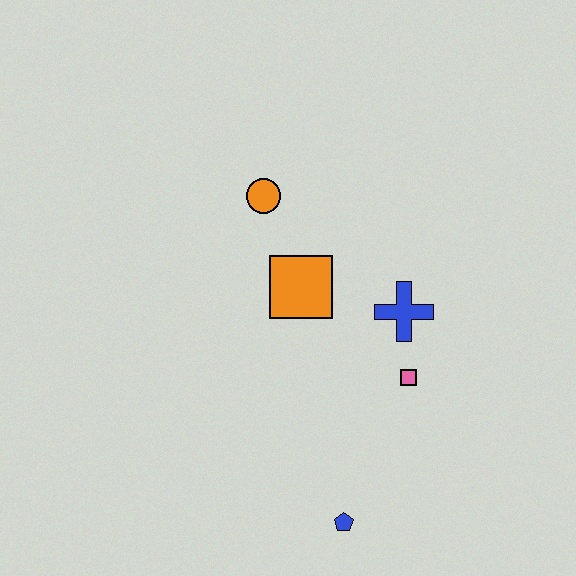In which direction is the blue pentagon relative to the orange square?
The blue pentagon is below the orange square.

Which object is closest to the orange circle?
The orange square is closest to the orange circle.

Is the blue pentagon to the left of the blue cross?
Yes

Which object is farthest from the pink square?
The orange circle is farthest from the pink square.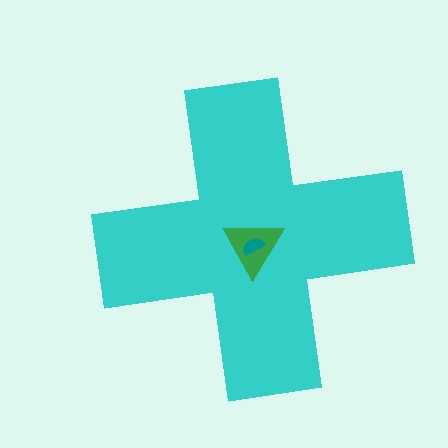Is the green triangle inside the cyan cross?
Yes.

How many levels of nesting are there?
3.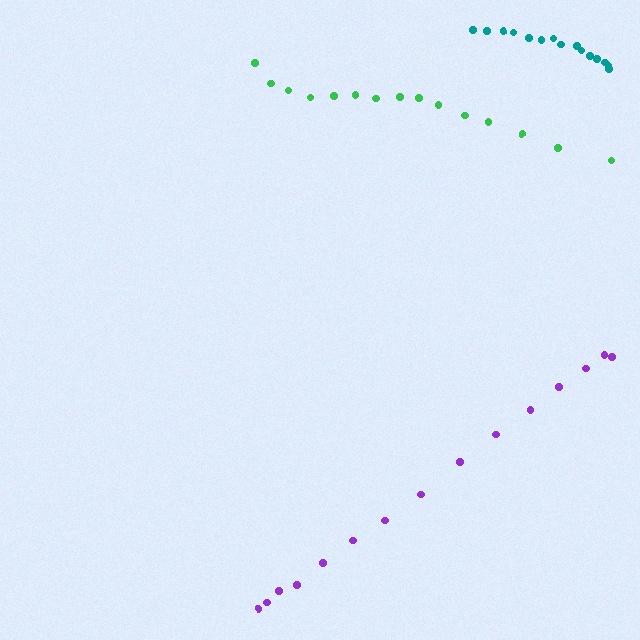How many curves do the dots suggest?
There are 3 distinct paths.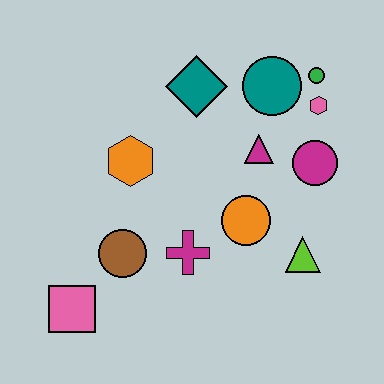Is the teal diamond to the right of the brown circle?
Yes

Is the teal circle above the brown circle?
Yes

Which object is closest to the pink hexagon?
The green circle is closest to the pink hexagon.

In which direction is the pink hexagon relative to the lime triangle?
The pink hexagon is above the lime triangle.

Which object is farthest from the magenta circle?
The pink square is farthest from the magenta circle.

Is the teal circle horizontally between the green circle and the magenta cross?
Yes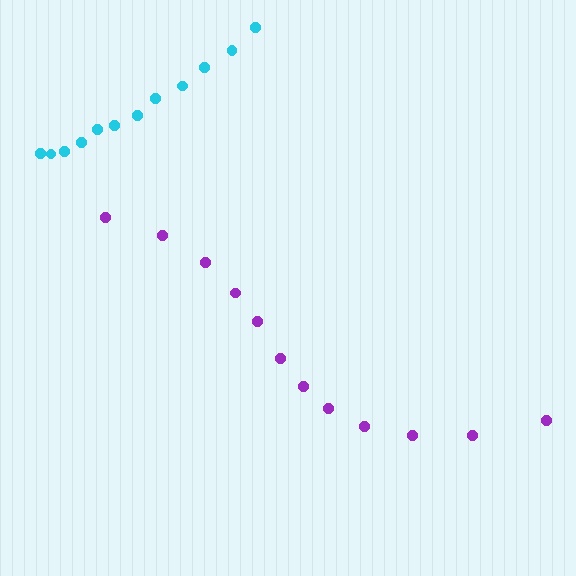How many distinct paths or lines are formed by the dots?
There are 2 distinct paths.